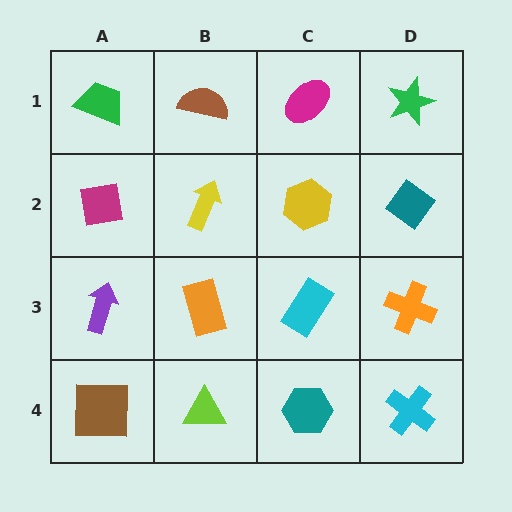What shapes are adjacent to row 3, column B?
A yellow arrow (row 2, column B), a lime triangle (row 4, column B), a purple arrow (row 3, column A), a cyan rectangle (row 3, column C).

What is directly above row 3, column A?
A magenta square.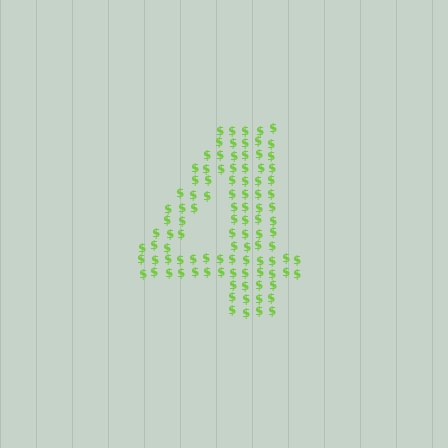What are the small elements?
The small elements are dollar signs.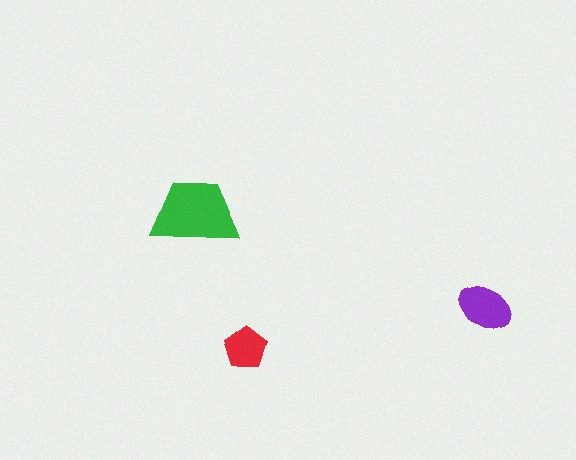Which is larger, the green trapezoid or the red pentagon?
The green trapezoid.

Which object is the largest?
The green trapezoid.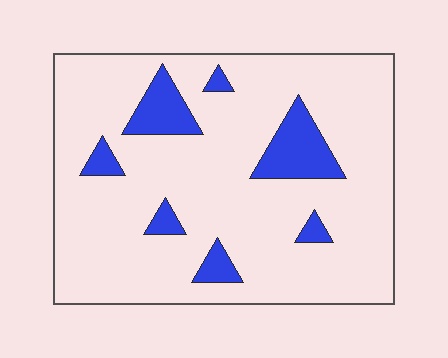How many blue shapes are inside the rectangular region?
7.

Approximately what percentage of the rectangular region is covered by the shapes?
Approximately 15%.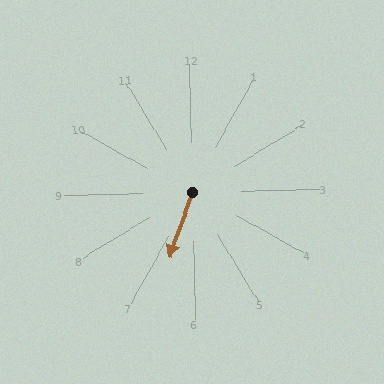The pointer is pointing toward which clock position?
Roughly 7 o'clock.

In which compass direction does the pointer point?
South.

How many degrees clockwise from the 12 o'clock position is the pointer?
Approximately 201 degrees.